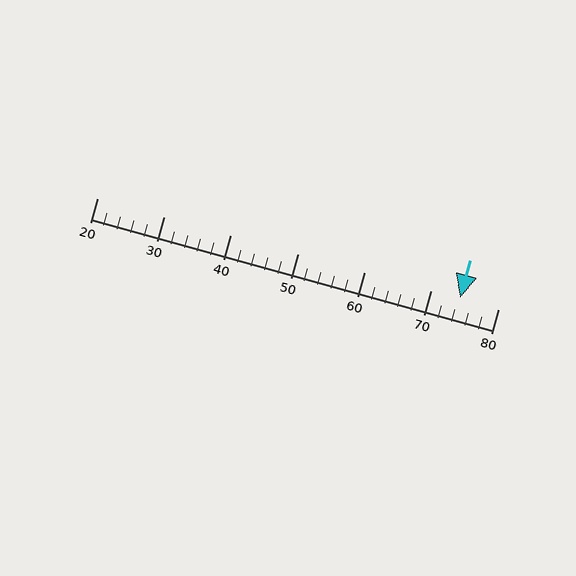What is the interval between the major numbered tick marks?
The major tick marks are spaced 10 units apart.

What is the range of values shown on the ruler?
The ruler shows values from 20 to 80.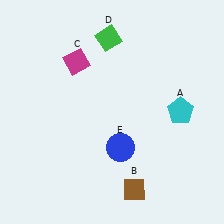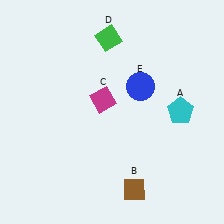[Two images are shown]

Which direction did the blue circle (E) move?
The blue circle (E) moved up.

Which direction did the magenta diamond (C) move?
The magenta diamond (C) moved down.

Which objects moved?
The objects that moved are: the magenta diamond (C), the blue circle (E).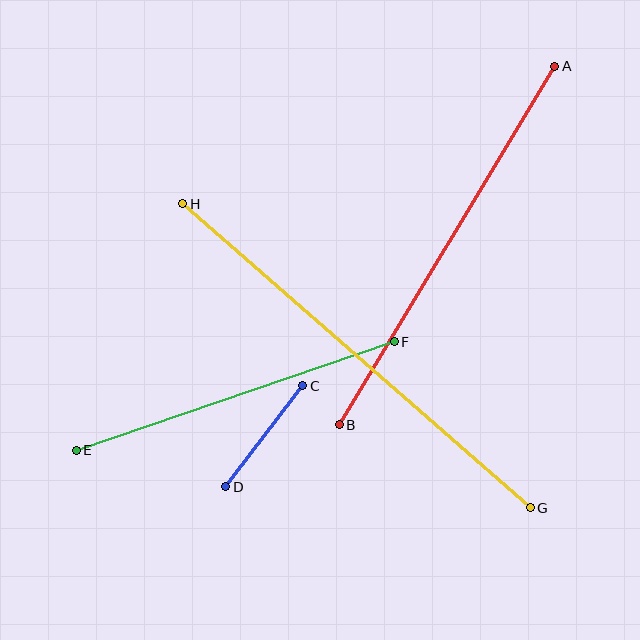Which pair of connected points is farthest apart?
Points G and H are farthest apart.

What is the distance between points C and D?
The distance is approximately 127 pixels.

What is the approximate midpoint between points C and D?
The midpoint is at approximately (264, 436) pixels.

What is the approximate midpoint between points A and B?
The midpoint is at approximately (447, 246) pixels.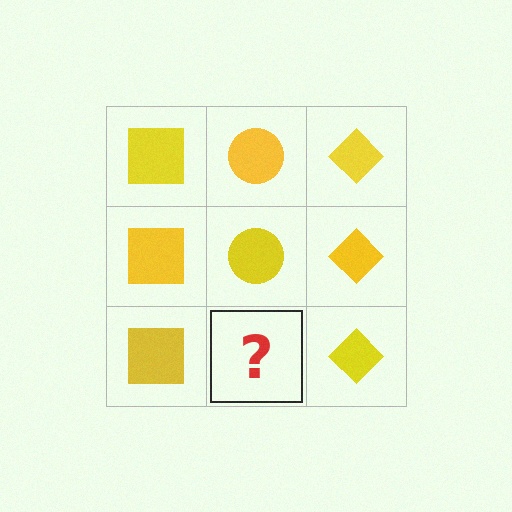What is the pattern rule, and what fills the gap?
The rule is that each column has a consistent shape. The gap should be filled with a yellow circle.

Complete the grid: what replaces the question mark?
The question mark should be replaced with a yellow circle.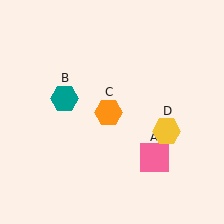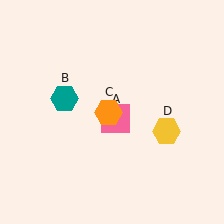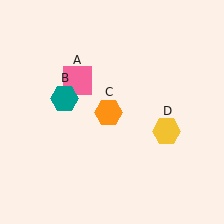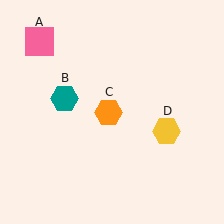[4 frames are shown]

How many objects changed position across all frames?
1 object changed position: pink square (object A).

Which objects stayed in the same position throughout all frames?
Teal hexagon (object B) and orange hexagon (object C) and yellow hexagon (object D) remained stationary.